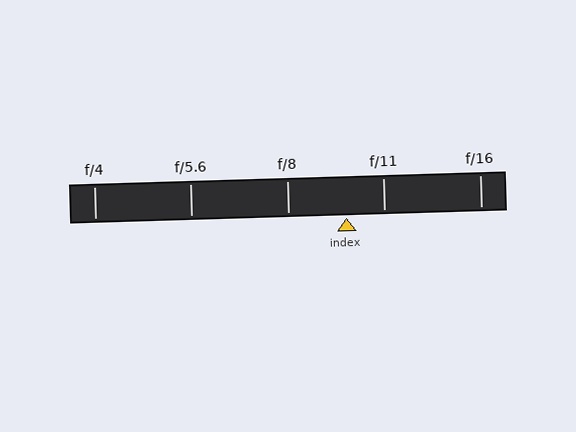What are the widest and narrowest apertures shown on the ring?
The widest aperture shown is f/4 and the narrowest is f/16.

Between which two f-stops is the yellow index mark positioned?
The index mark is between f/8 and f/11.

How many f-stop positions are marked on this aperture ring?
There are 5 f-stop positions marked.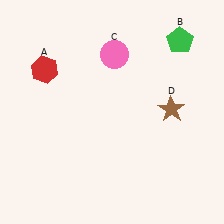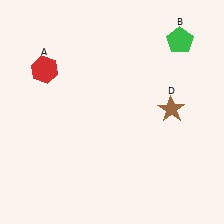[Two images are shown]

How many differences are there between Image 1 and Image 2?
There is 1 difference between the two images.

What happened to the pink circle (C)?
The pink circle (C) was removed in Image 2. It was in the top-right area of Image 1.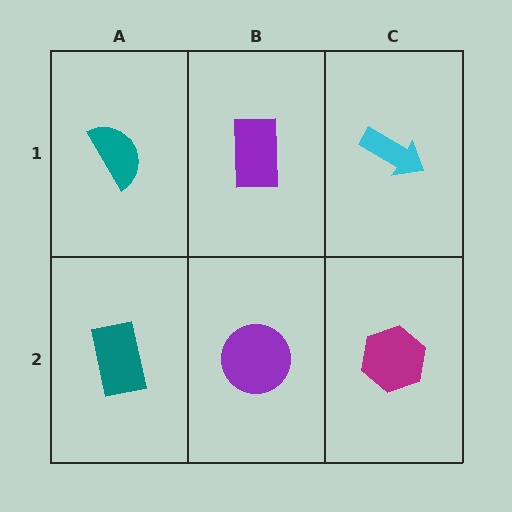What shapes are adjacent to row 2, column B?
A purple rectangle (row 1, column B), a teal rectangle (row 2, column A), a magenta hexagon (row 2, column C).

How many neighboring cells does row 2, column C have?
2.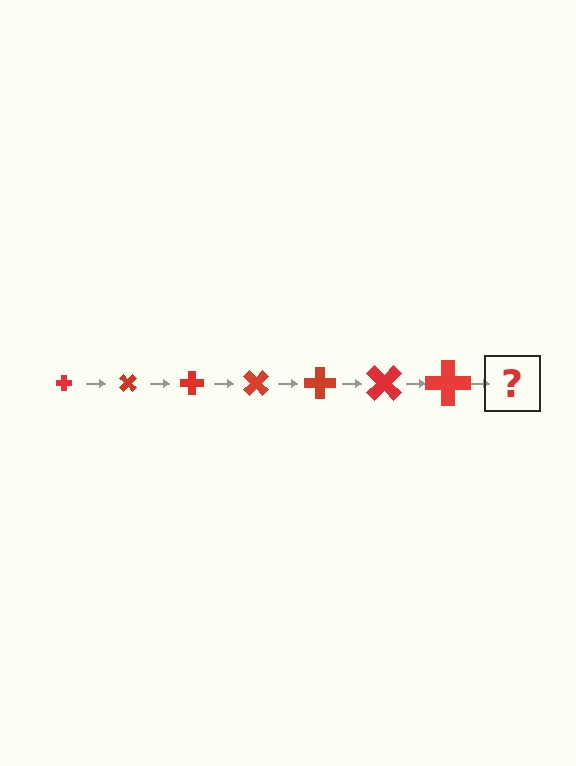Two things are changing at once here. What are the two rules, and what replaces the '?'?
The two rules are that the cross grows larger each step and it rotates 45 degrees each step. The '?' should be a cross, larger than the previous one and rotated 315 degrees from the start.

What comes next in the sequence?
The next element should be a cross, larger than the previous one and rotated 315 degrees from the start.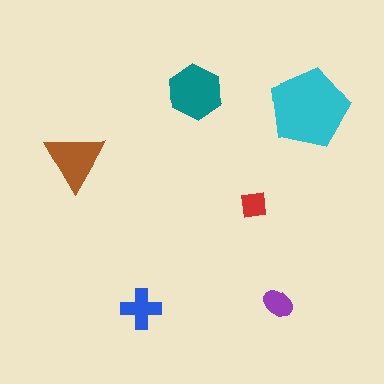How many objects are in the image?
There are 6 objects in the image.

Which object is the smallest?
The red square.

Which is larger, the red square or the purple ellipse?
The purple ellipse.